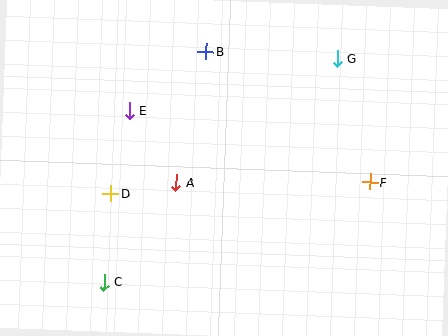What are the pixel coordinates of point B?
Point B is at (206, 51).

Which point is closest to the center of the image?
Point A at (176, 183) is closest to the center.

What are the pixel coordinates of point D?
Point D is at (111, 193).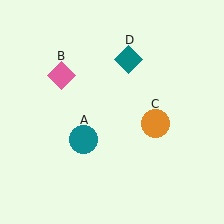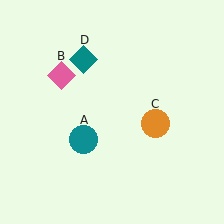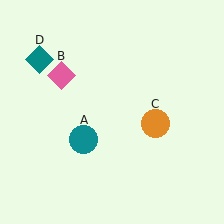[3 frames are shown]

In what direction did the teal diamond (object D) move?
The teal diamond (object D) moved left.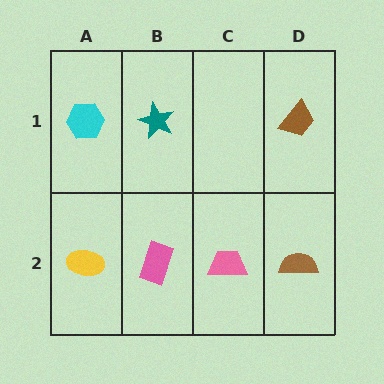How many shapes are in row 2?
4 shapes.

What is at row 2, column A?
A yellow ellipse.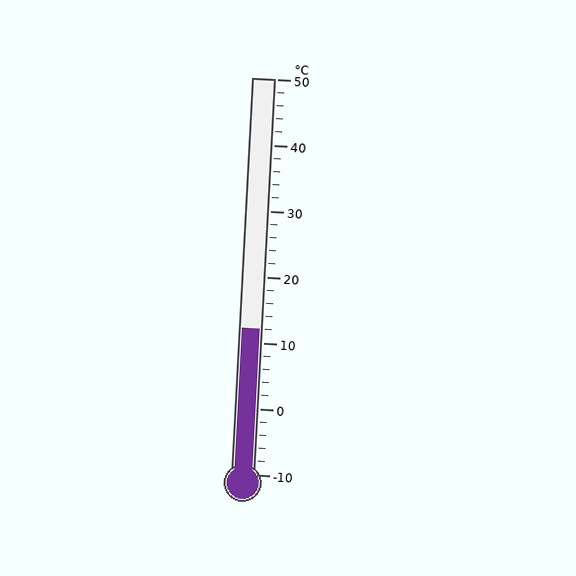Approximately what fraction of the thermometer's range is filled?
The thermometer is filled to approximately 35% of its range.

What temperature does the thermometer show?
The thermometer shows approximately 12°C.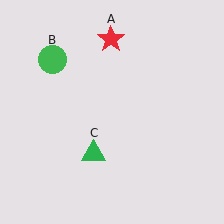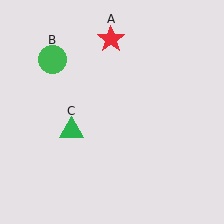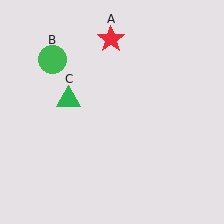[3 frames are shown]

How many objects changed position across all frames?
1 object changed position: green triangle (object C).